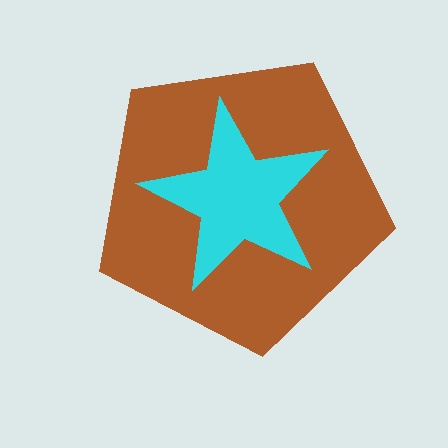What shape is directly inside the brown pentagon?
The cyan star.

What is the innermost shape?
The cyan star.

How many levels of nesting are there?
2.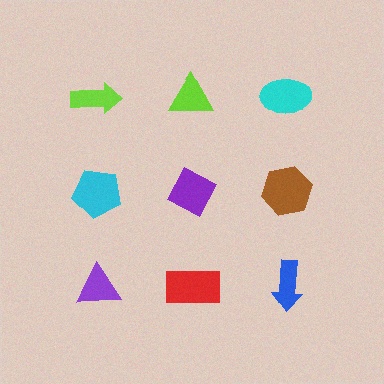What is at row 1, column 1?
A lime arrow.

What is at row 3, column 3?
A blue arrow.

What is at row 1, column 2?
A lime triangle.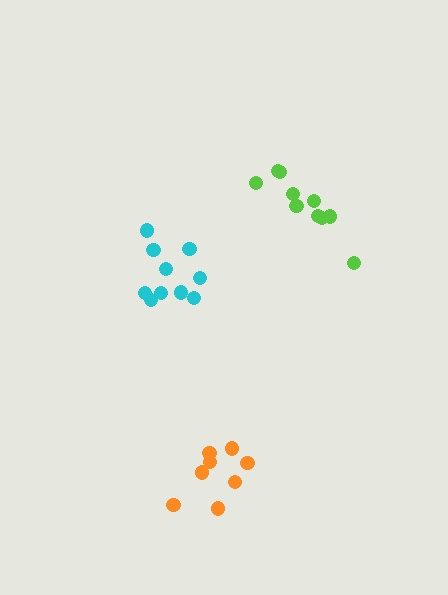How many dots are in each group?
Group 1: 10 dots, Group 2: 8 dots, Group 3: 10 dots (28 total).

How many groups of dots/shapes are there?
There are 3 groups.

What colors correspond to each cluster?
The clusters are colored: lime, orange, cyan.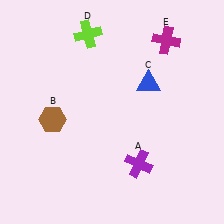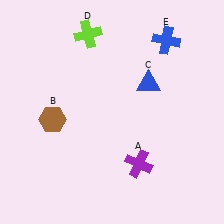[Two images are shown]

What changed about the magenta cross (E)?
In Image 1, E is magenta. In Image 2, it changed to blue.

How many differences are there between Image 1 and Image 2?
There is 1 difference between the two images.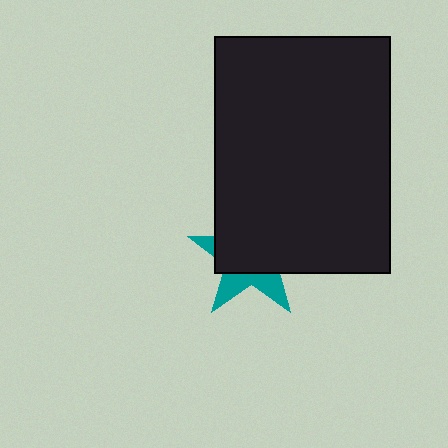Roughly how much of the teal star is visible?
A small part of it is visible (roughly 34%).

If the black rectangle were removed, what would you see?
You would see the complete teal star.